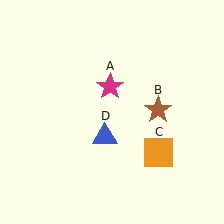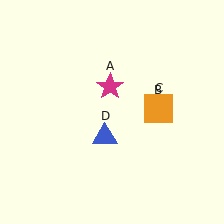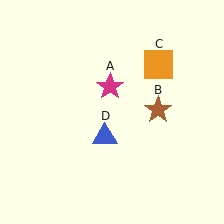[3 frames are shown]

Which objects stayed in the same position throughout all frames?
Magenta star (object A) and brown star (object B) and blue triangle (object D) remained stationary.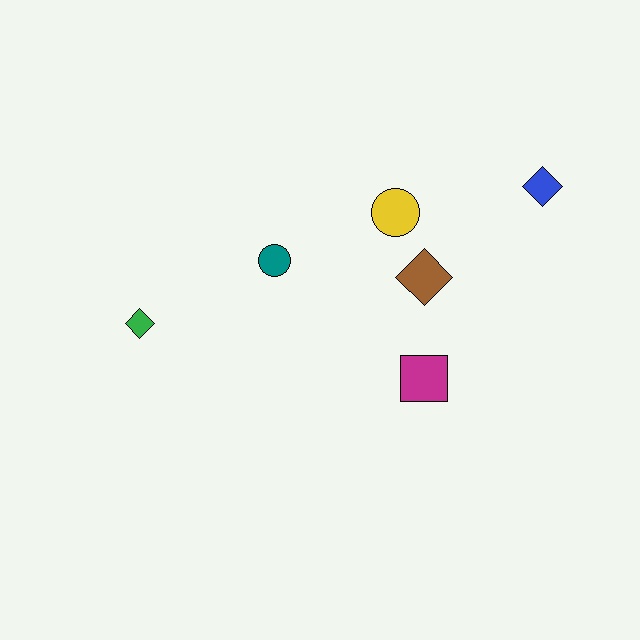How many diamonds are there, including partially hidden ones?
There are 3 diamonds.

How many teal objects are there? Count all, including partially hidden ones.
There is 1 teal object.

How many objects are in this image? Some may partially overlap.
There are 6 objects.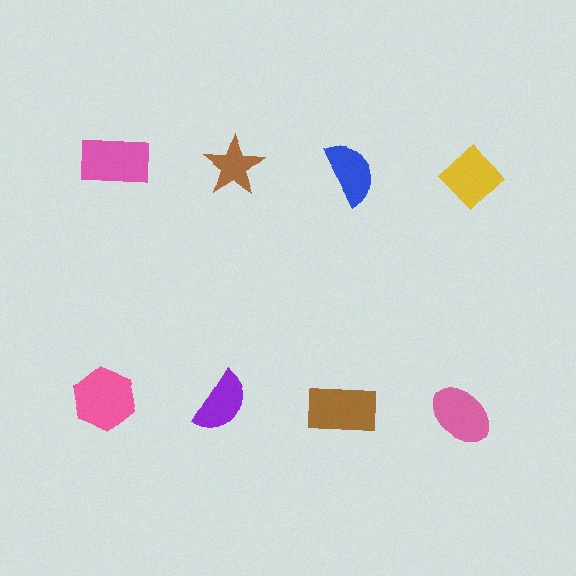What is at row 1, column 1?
A pink rectangle.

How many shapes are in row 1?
4 shapes.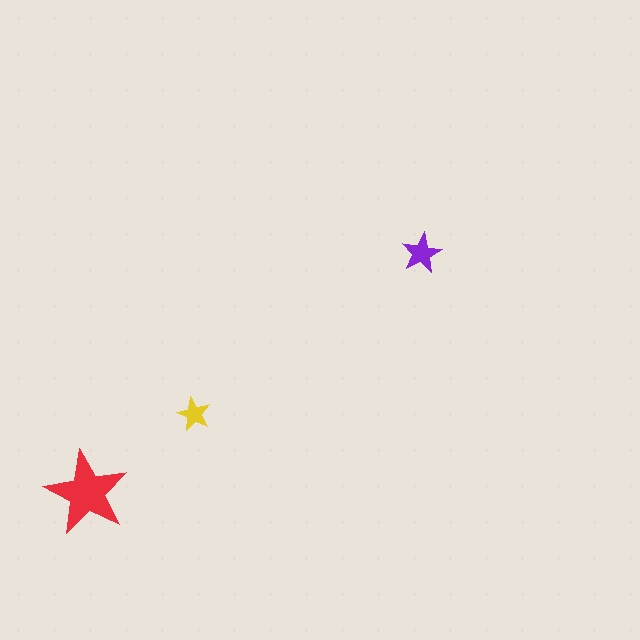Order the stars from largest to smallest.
the red one, the purple one, the yellow one.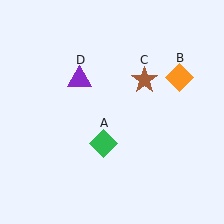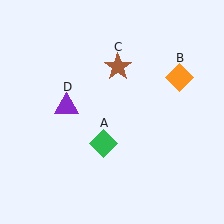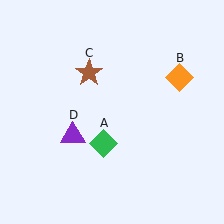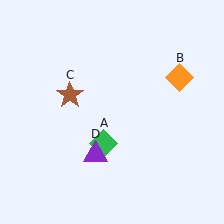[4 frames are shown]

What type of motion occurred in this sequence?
The brown star (object C), purple triangle (object D) rotated counterclockwise around the center of the scene.